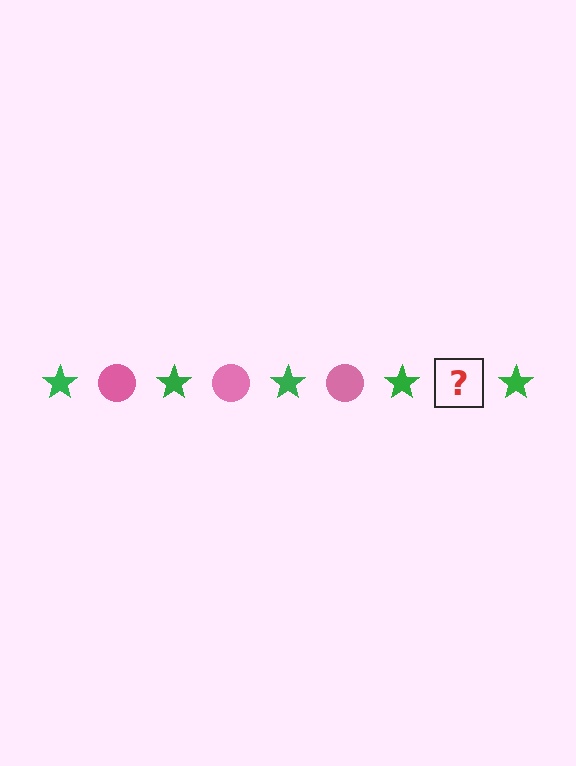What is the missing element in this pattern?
The missing element is a pink circle.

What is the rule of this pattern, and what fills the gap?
The rule is that the pattern alternates between green star and pink circle. The gap should be filled with a pink circle.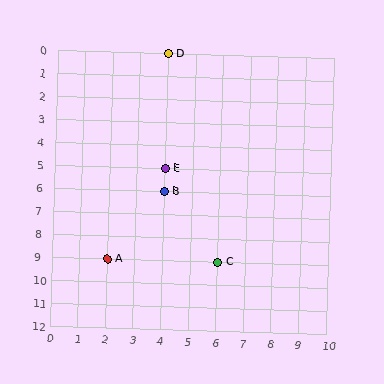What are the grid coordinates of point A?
Point A is at grid coordinates (2, 9).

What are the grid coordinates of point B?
Point B is at grid coordinates (4, 6).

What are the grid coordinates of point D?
Point D is at grid coordinates (4, 0).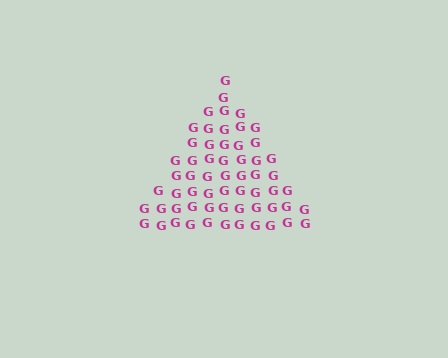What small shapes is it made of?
It is made of small letter G's.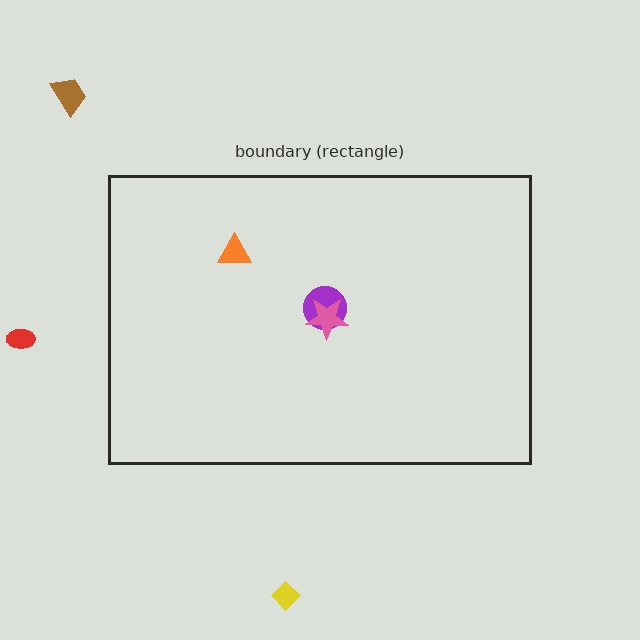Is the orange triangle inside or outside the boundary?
Inside.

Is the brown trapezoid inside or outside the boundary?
Outside.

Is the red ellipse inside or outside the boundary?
Outside.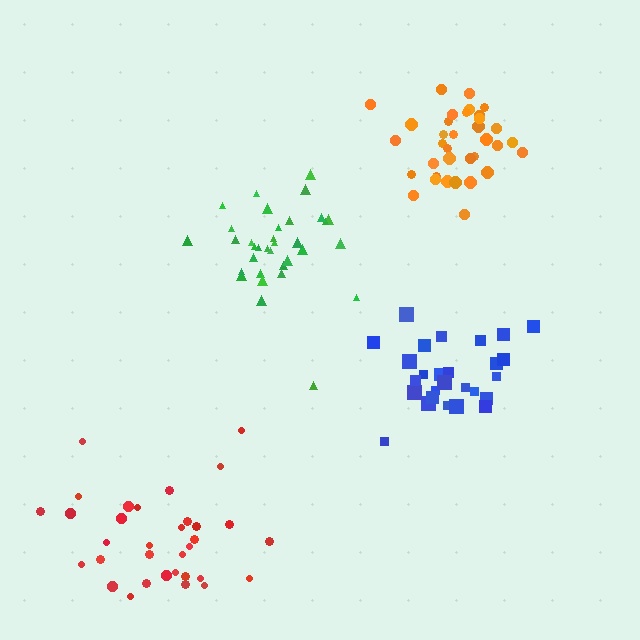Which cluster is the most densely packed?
Orange.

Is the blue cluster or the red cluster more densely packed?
Blue.